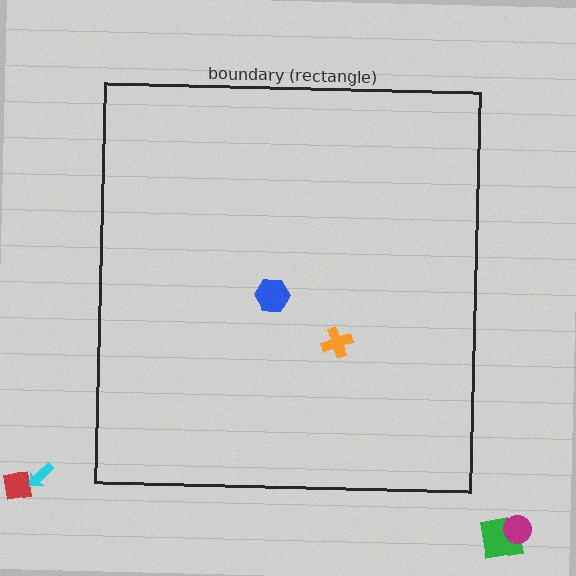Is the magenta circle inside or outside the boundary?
Outside.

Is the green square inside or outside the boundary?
Outside.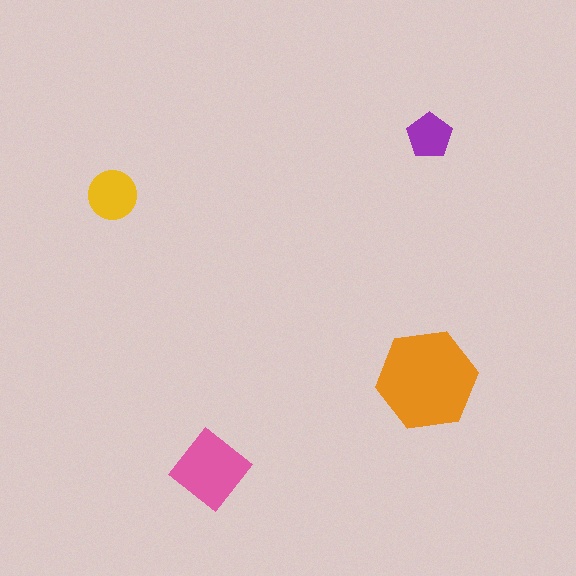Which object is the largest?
The orange hexagon.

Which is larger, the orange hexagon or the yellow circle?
The orange hexagon.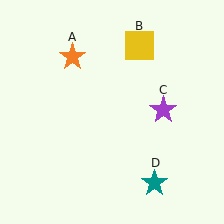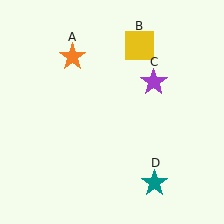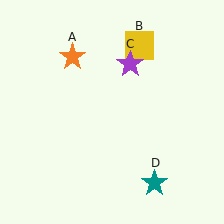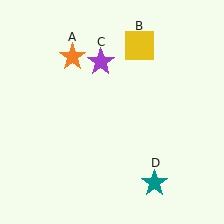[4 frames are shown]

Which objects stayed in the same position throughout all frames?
Orange star (object A) and yellow square (object B) and teal star (object D) remained stationary.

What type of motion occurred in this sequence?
The purple star (object C) rotated counterclockwise around the center of the scene.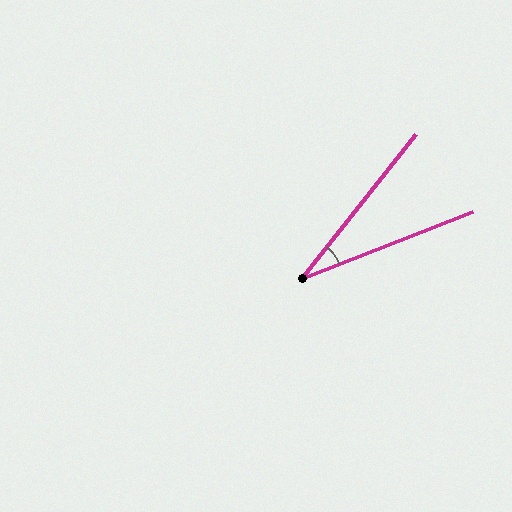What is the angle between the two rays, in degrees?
Approximately 30 degrees.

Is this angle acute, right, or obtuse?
It is acute.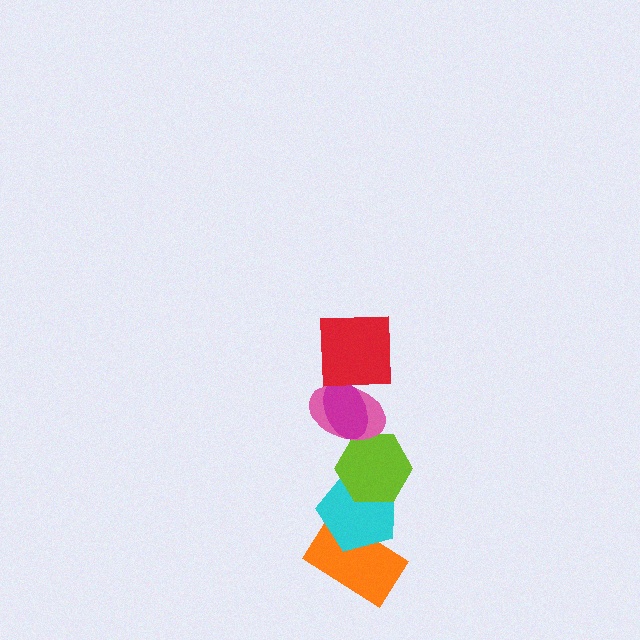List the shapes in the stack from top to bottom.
From top to bottom: the red square, the magenta ellipse, the pink ellipse, the lime hexagon, the cyan pentagon, the orange rectangle.